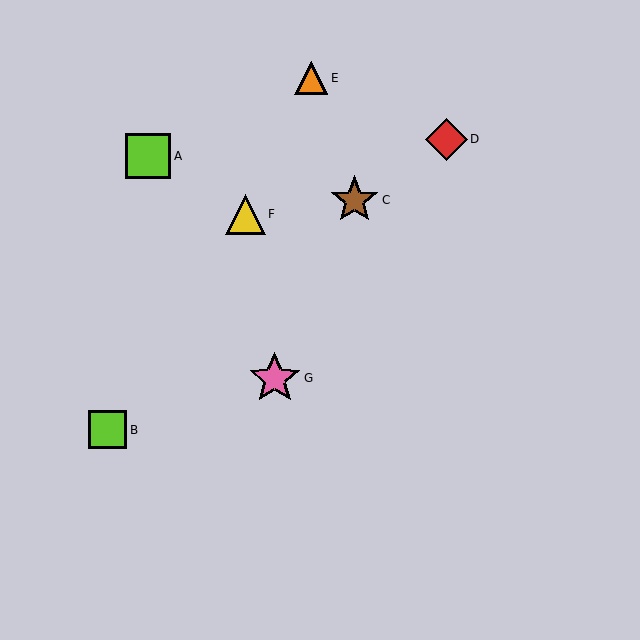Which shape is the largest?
The pink star (labeled G) is the largest.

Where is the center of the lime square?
The center of the lime square is at (107, 430).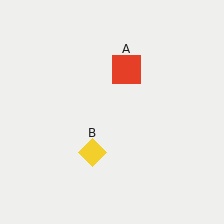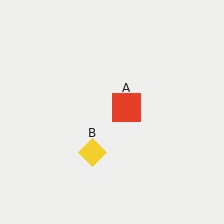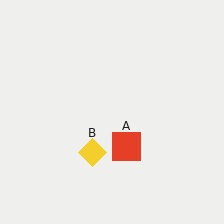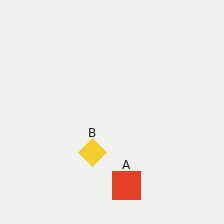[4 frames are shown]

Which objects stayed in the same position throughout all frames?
Yellow diamond (object B) remained stationary.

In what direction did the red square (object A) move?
The red square (object A) moved down.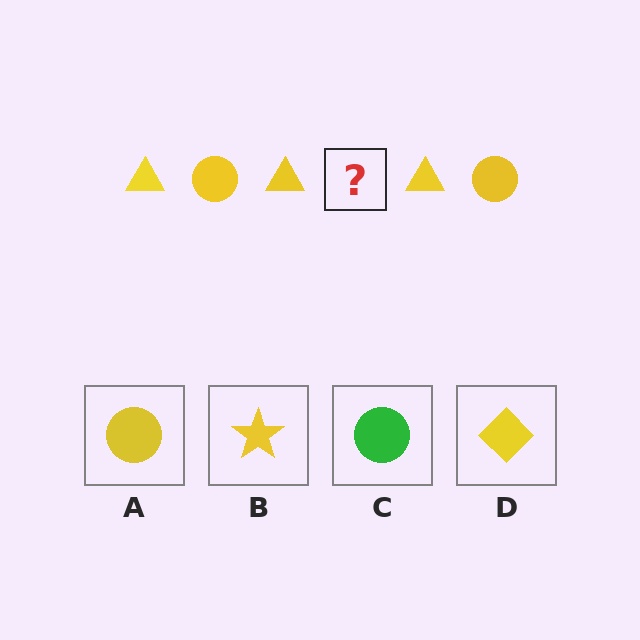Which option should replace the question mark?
Option A.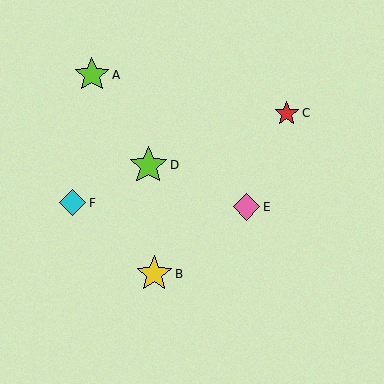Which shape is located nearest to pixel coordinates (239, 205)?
The pink diamond (labeled E) at (246, 207) is nearest to that location.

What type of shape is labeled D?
Shape D is a lime star.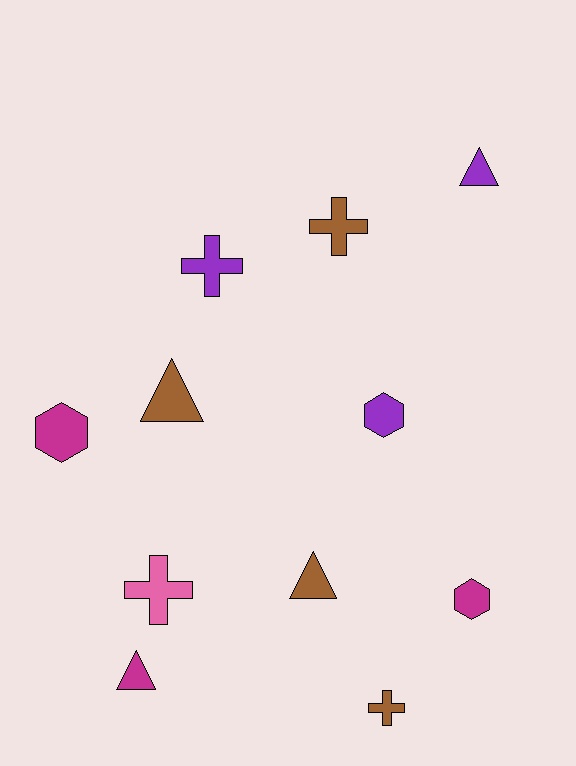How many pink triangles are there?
There are no pink triangles.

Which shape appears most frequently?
Triangle, with 4 objects.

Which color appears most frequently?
Brown, with 4 objects.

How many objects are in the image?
There are 11 objects.